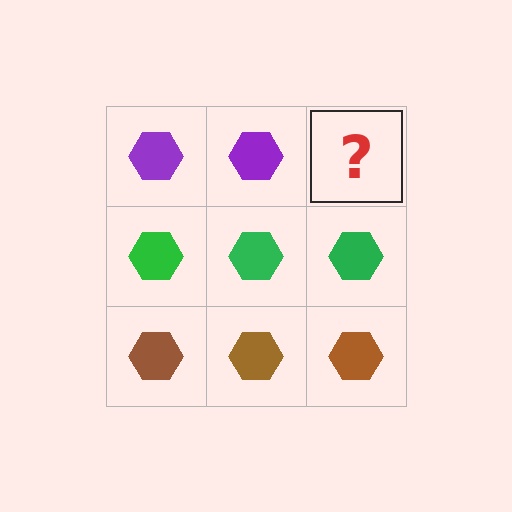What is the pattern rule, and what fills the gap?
The rule is that each row has a consistent color. The gap should be filled with a purple hexagon.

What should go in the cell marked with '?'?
The missing cell should contain a purple hexagon.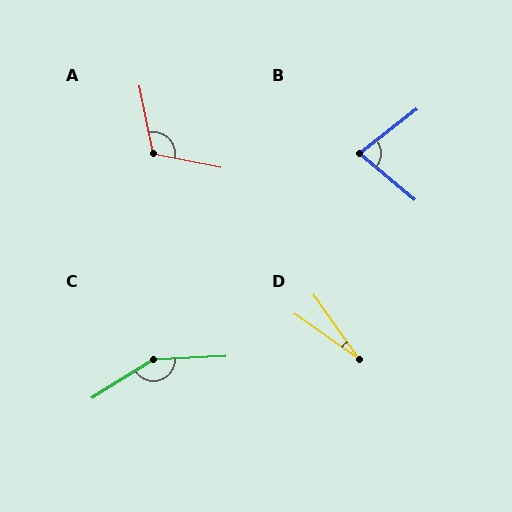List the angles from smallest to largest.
D (20°), B (77°), A (112°), C (151°).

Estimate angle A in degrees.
Approximately 112 degrees.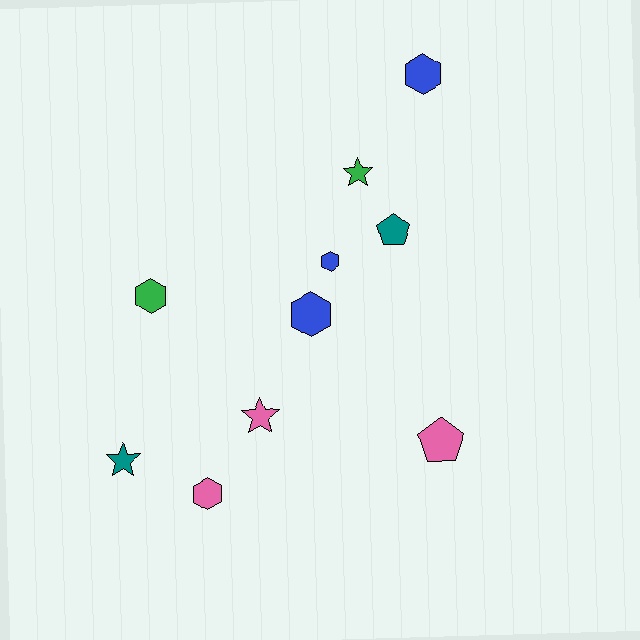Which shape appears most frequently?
Hexagon, with 5 objects.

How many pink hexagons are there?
There is 1 pink hexagon.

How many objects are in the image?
There are 10 objects.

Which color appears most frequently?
Pink, with 3 objects.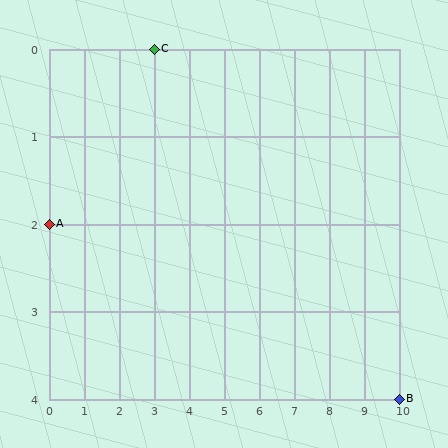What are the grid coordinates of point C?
Point C is at grid coordinates (3, 0).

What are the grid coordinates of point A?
Point A is at grid coordinates (0, 2).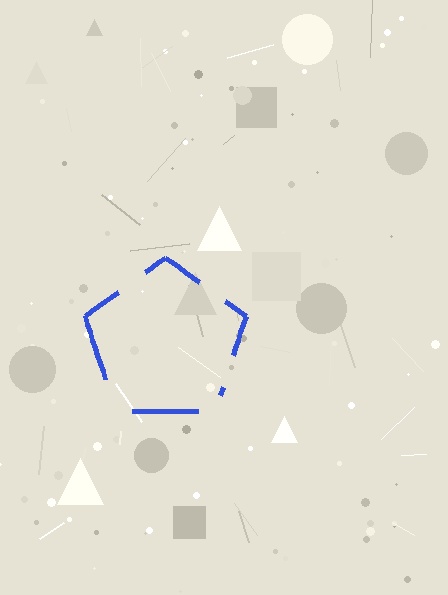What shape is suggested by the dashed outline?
The dashed outline suggests a pentagon.